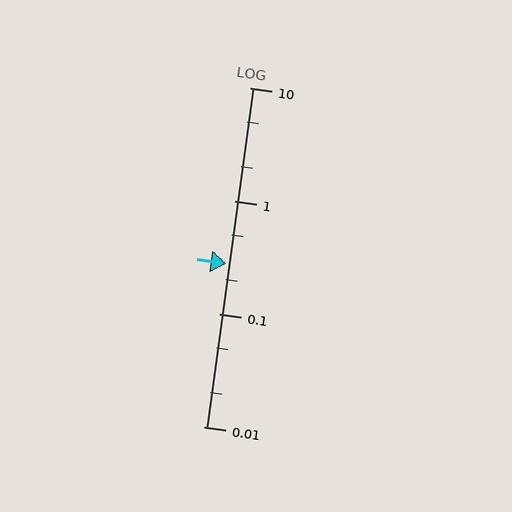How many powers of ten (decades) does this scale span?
The scale spans 3 decades, from 0.01 to 10.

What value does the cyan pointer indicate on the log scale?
The pointer indicates approximately 0.28.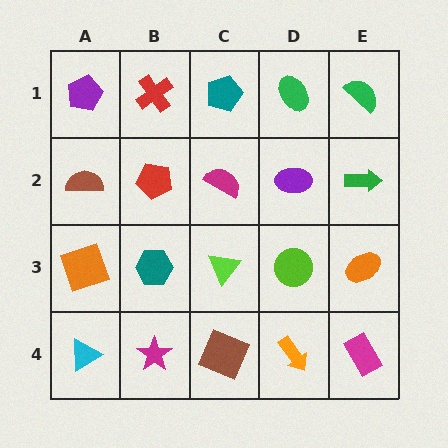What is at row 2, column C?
A magenta semicircle.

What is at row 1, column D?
A green ellipse.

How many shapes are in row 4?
5 shapes.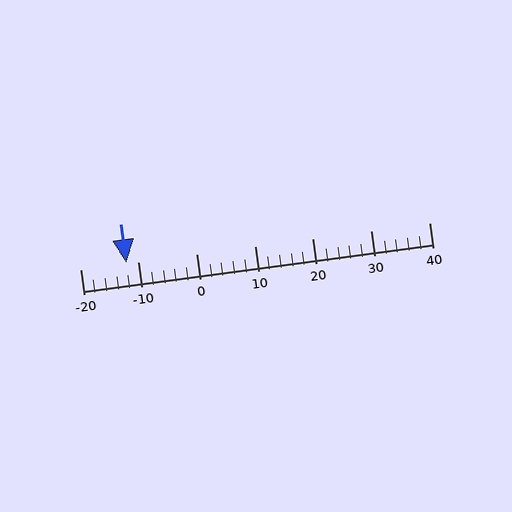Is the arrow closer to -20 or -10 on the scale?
The arrow is closer to -10.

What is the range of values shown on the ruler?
The ruler shows values from -20 to 40.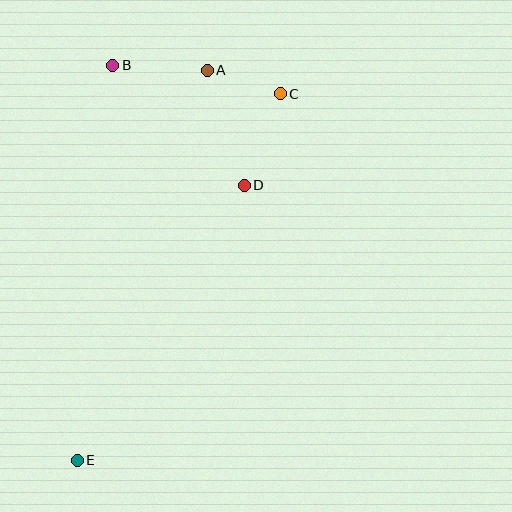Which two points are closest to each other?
Points A and C are closest to each other.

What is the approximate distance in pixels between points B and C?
The distance between B and C is approximately 170 pixels.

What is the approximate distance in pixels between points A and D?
The distance between A and D is approximately 121 pixels.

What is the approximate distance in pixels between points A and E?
The distance between A and E is approximately 411 pixels.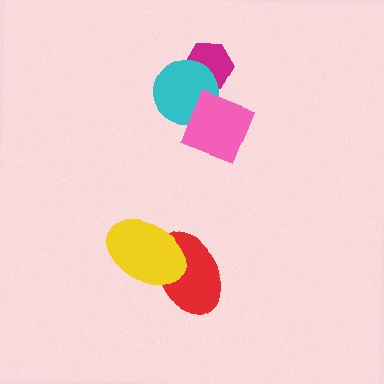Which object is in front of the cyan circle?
The pink diamond is in front of the cyan circle.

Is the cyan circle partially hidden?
Yes, it is partially covered by another shape.